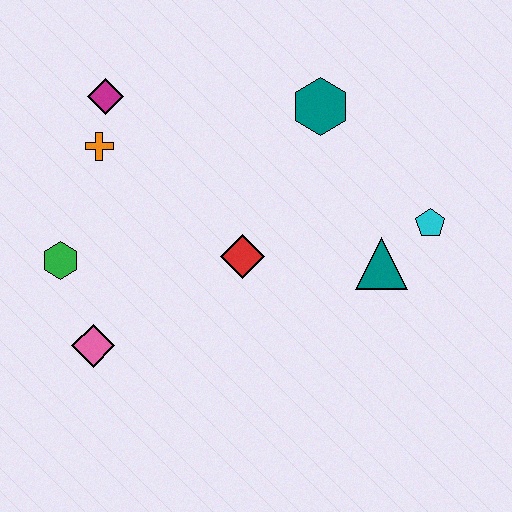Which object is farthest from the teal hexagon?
The pink diamond is farthest from the teal hexagon.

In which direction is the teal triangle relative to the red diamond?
The teal triangle is to the right of the red diamond.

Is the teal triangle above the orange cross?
No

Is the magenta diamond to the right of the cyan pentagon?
No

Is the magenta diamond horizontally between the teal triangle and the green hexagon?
Yes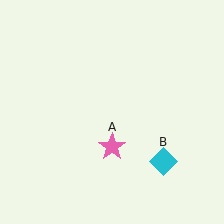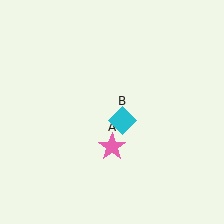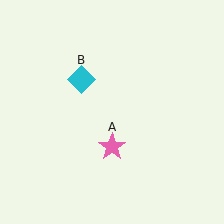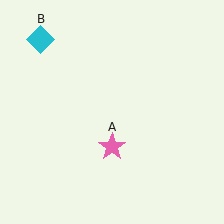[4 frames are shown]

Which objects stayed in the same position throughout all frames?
Pink star (object A) remained stationary.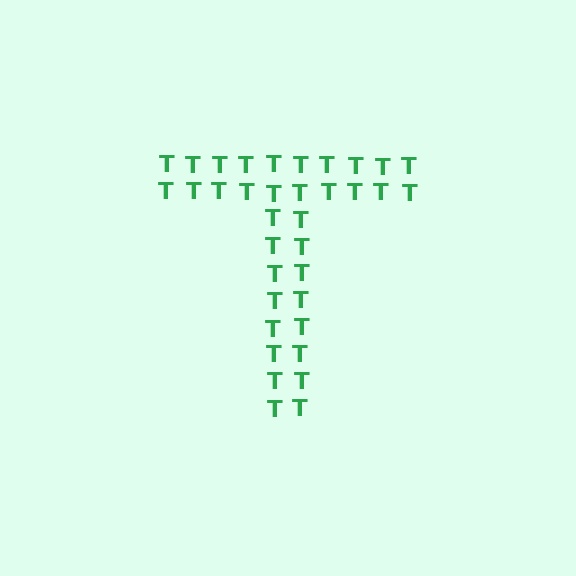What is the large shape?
The large shape is the letter T.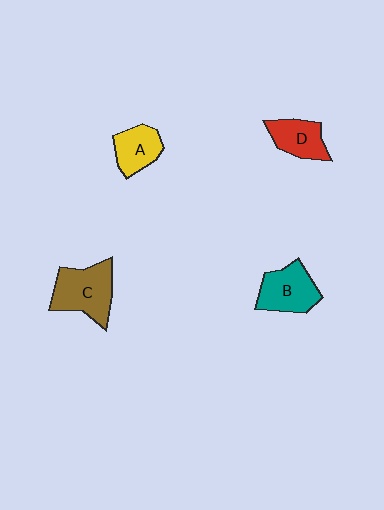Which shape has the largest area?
Shape C (brown).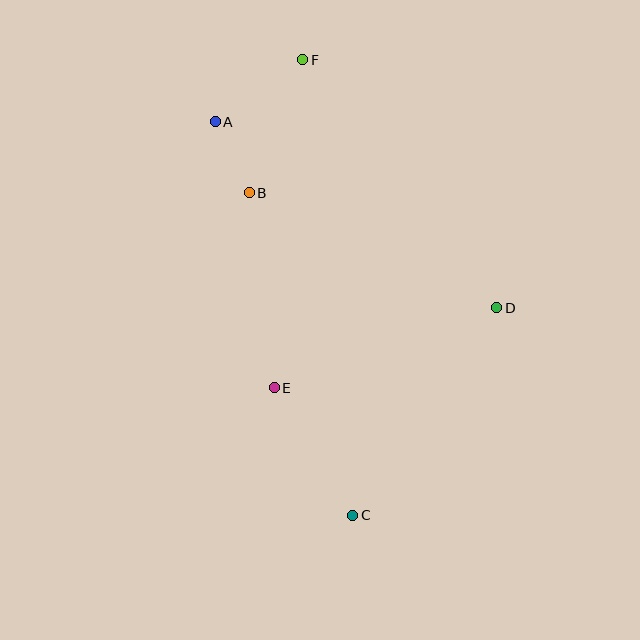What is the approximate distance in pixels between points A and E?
The distance between A and E is approximately 272 pixels.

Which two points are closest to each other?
Points A and B are closest to each other.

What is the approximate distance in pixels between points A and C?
The distance between A and C is approximately 417 pixels.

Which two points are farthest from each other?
Points C and F are farthest from each other.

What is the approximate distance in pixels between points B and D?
The distance between B and D is approximately 273 pixels.